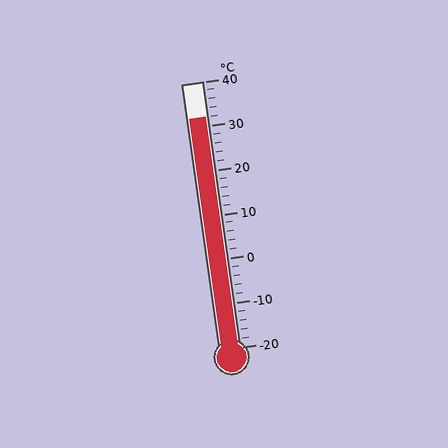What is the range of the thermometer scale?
The thermometer scale ranges from -20°C to 40°C.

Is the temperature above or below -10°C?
The temperature is above -10°C.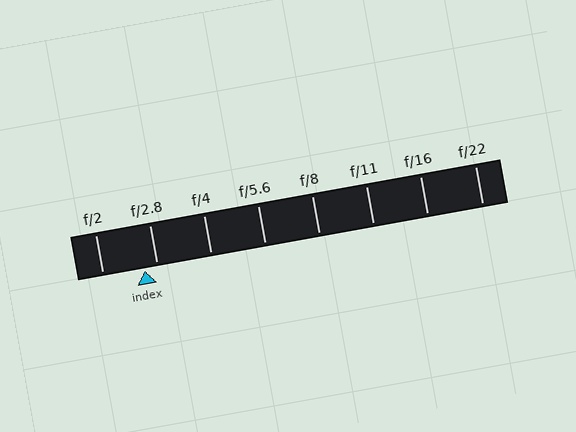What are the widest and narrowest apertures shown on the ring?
The widest aperture shown is f/2 and the narrowest is f/22.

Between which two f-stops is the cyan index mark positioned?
The index mark is between f/2 and f/2.8.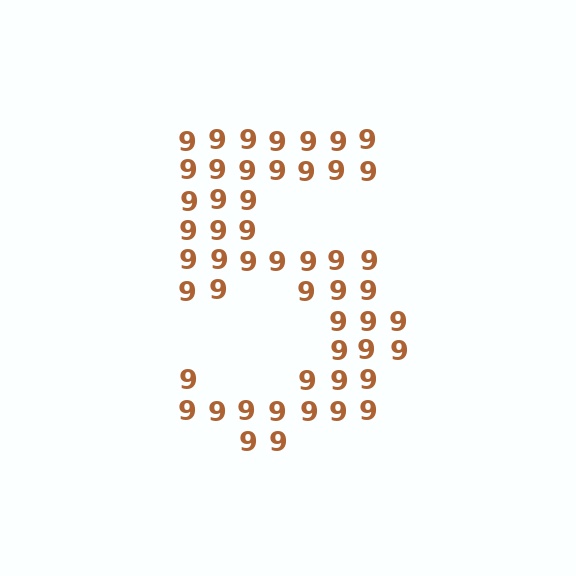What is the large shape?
The large shape is the digit 5.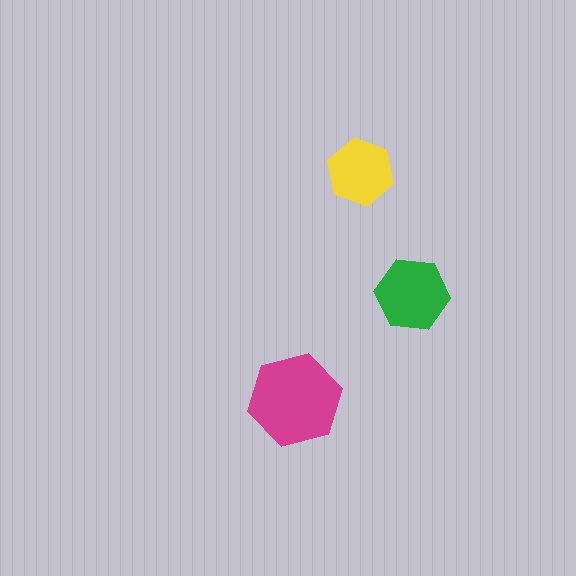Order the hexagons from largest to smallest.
the magenta one, the green one, the yellow one.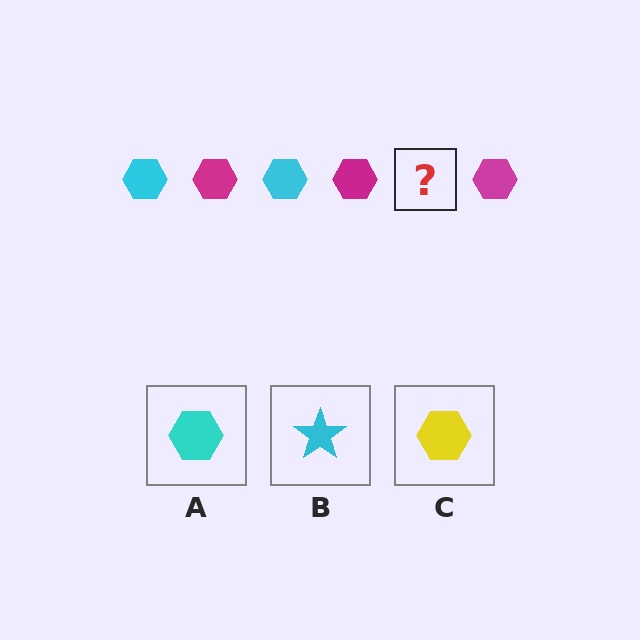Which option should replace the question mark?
Option A.